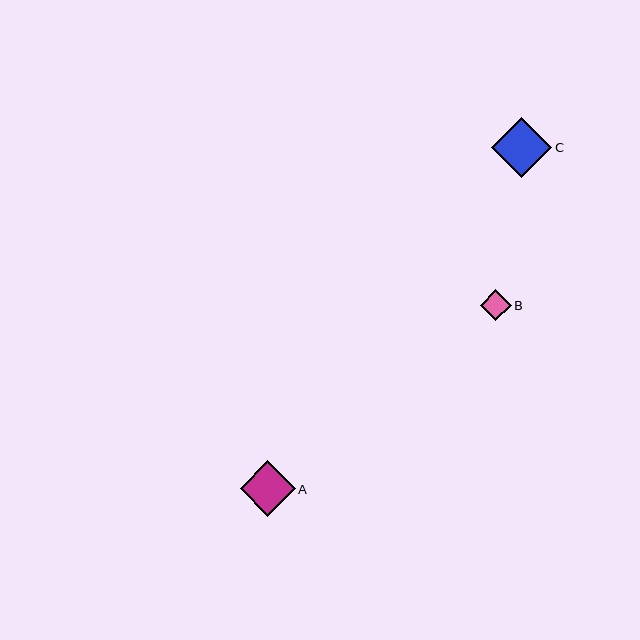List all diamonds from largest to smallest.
From largest to smallest: C, A, B.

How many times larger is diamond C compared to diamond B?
Diamond C is approximately 1.9 times the size of diamond B.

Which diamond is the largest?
Diamond C is the largest with a size of approximately 60 pixels.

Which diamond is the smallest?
Diamond B is the smallest with a size of approximately 31 pixels.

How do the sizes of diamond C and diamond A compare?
Diamond C and diamond A are approximately the same size.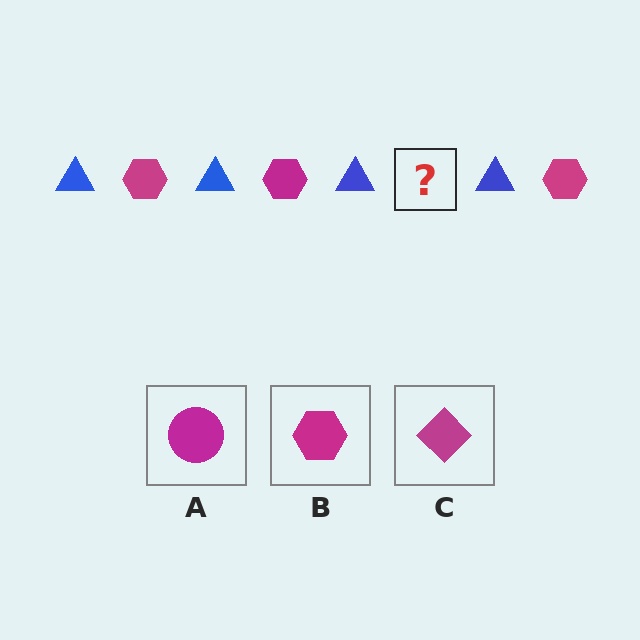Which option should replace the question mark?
Option B.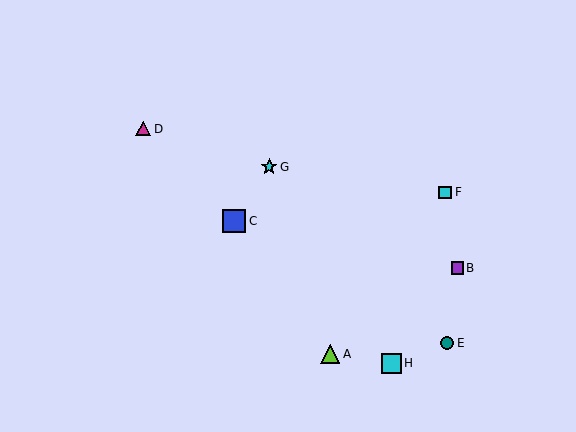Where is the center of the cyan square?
The center of the cyan square is at (391, 363).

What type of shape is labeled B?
Shape B is a purple square.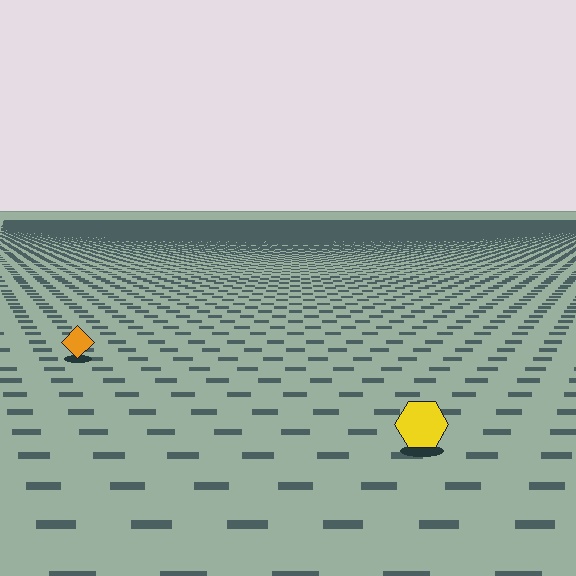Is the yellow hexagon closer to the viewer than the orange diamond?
Yes. The yellow hexagon is closer — you can tell from the texture gradient: the ground texture is coarser near it.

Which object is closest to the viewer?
The yellow hexagon is closest. The texture marks near it are larger and more spread out.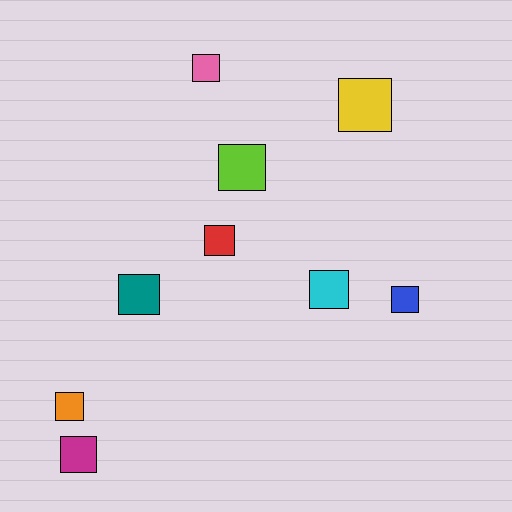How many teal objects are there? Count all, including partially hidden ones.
There is 1 teal object.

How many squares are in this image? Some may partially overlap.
There are 9 squares.